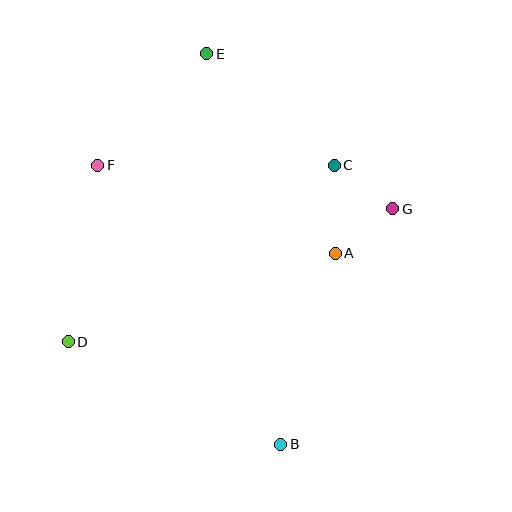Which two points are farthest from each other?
Points B and E are farthest from each other.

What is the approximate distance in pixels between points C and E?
The distance between C and E is approximately 169 pixels.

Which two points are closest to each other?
Points A and G are closest to each other.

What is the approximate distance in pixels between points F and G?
The distance between F and G is approximately 298 pixels.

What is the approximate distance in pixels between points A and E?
The distance between A and E is approximately 237 pixels.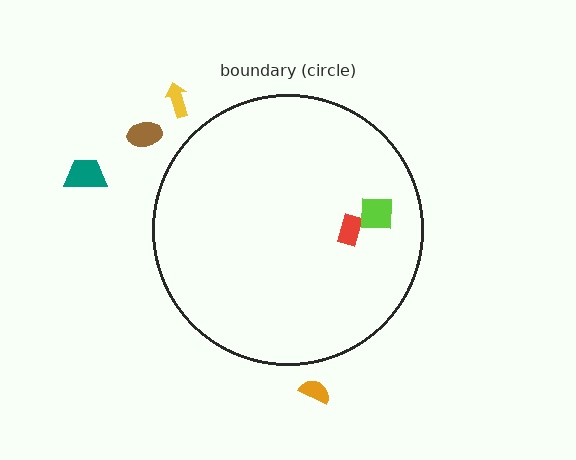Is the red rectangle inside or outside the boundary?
Inside.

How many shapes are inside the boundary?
2 inside, 4 outside.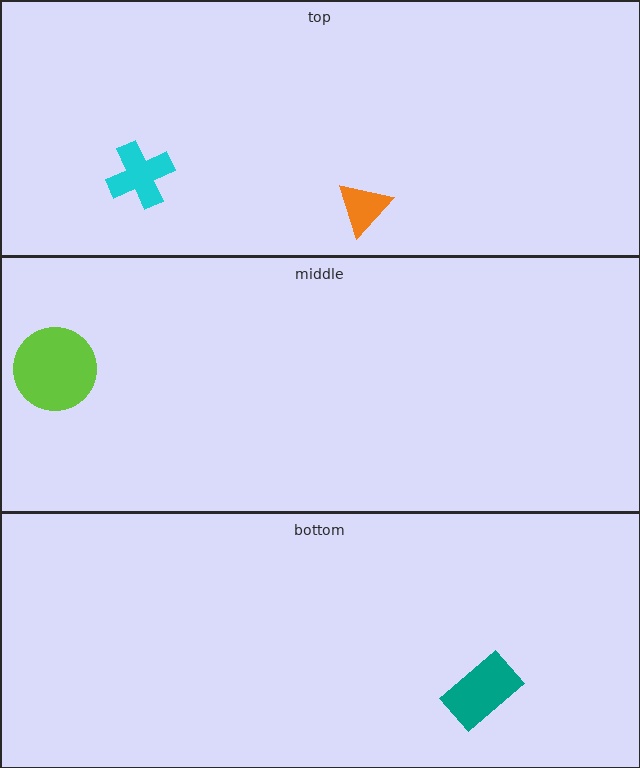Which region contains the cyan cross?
The top region.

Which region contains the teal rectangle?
The bottom region.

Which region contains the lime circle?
The middle region.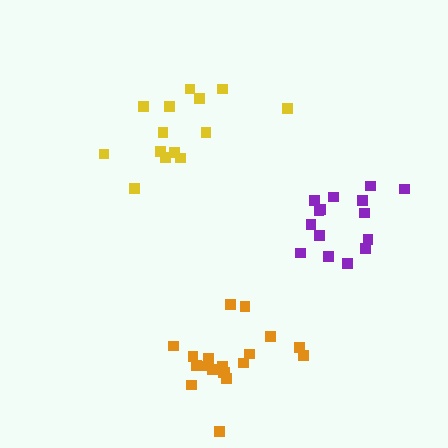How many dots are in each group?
Group 1: 15 dots, Group 2: 19 dots, Group 3: 14 dots (48 total).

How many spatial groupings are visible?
There are 3 spatial groupings.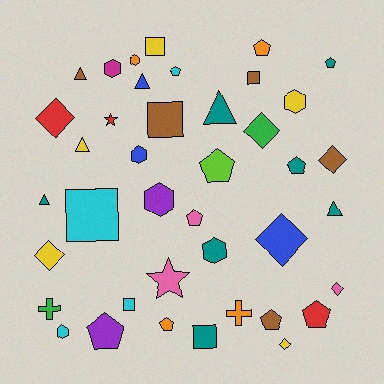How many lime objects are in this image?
There is 1 lime object.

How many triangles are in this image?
There are 6 triangles.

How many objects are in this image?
There are 40 objects.